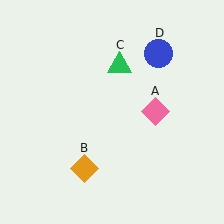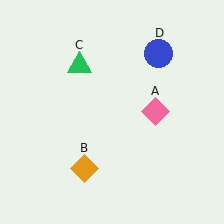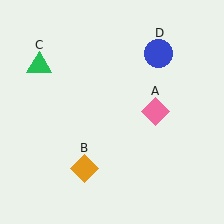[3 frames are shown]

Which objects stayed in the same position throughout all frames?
Pink diamond (object A) and orange diamond (object B) and blue circle (object D) remained stationary.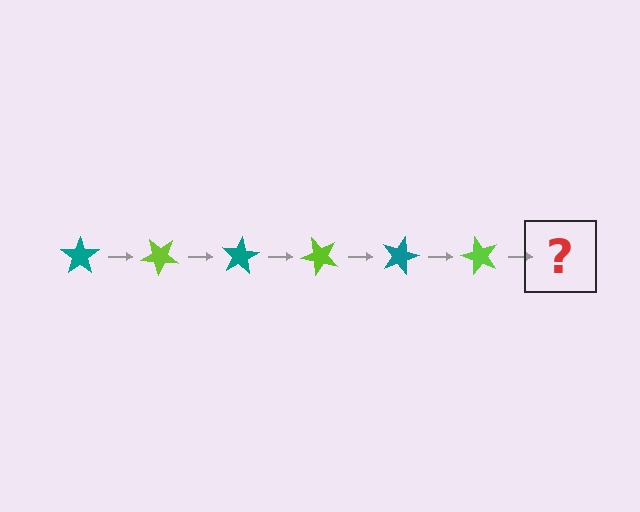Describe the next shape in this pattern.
It should be a teal star, rotated 240 degrees from the start.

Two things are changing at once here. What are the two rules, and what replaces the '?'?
The two rules are that it rotates 40 degrees each step and the color cycles through teal and lime. The '?' should be a teal star, rotated 240 degrees from the start.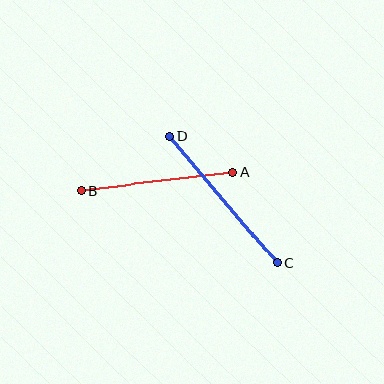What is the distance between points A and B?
The distance is approximately 153 pixels.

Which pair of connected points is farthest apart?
Points C and D are farthest apart.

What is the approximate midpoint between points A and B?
The midpoint is at approximately (157, 181) pixels.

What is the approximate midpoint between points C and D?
The midpoint is at approximately (223, 200) pixels.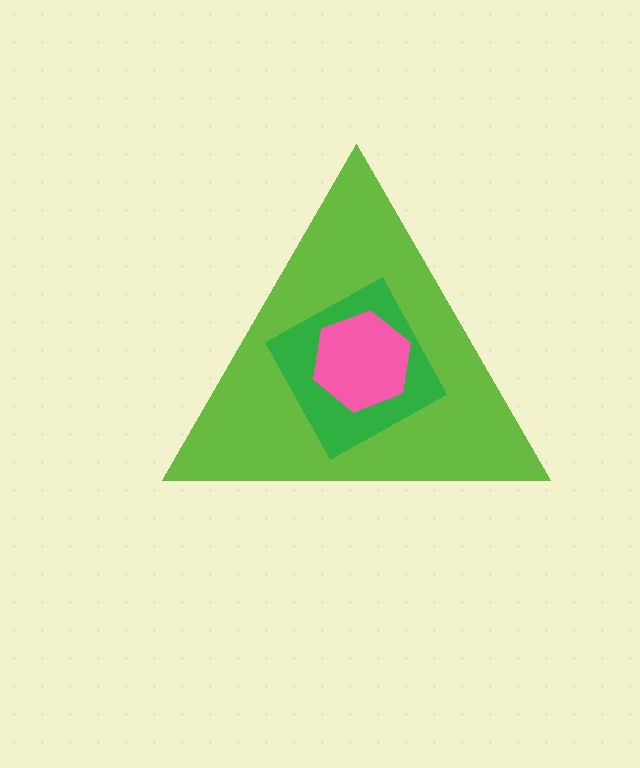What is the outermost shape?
The lime triangle.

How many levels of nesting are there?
3.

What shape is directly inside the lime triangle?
The green square.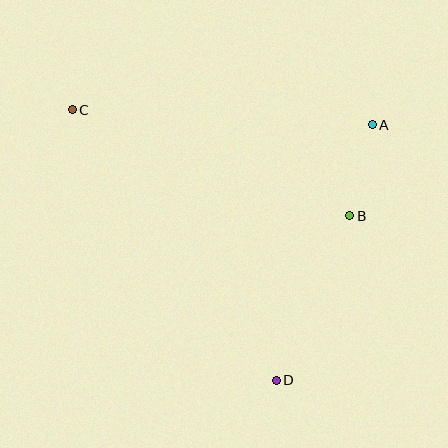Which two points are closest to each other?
Points A and B are closest to each other.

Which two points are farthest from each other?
Points C and D are farthest from each other.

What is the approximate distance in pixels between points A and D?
The distance between A and D is approximately 273 pixels.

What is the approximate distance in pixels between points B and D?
The distance between B and D is approximately 180 pixels.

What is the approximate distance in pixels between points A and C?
The distance between A and C is approximately 301 pixels.